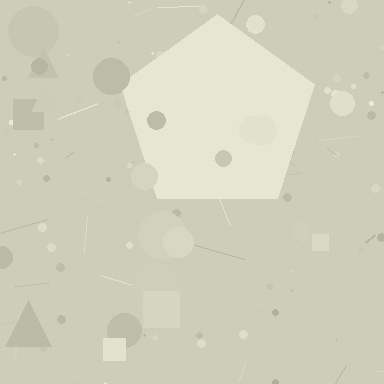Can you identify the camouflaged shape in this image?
The camouflaged shape is a pentagon.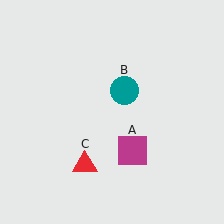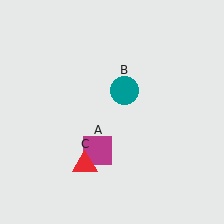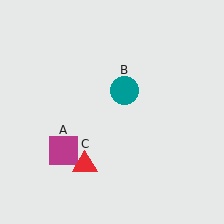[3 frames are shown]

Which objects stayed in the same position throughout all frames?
Teal circle (object B) and red triangle (object C) remained stationary.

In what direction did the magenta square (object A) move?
The magenta square (object A) moved left.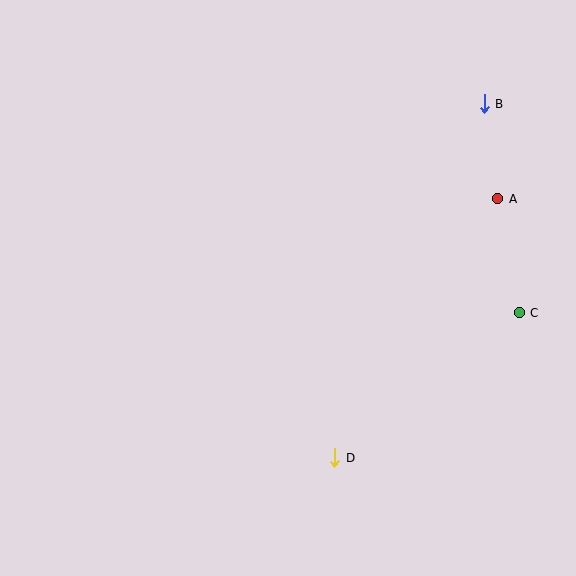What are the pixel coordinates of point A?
Point A is at (498, 199).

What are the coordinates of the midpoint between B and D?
The midpoint between B and D is at (409, 281).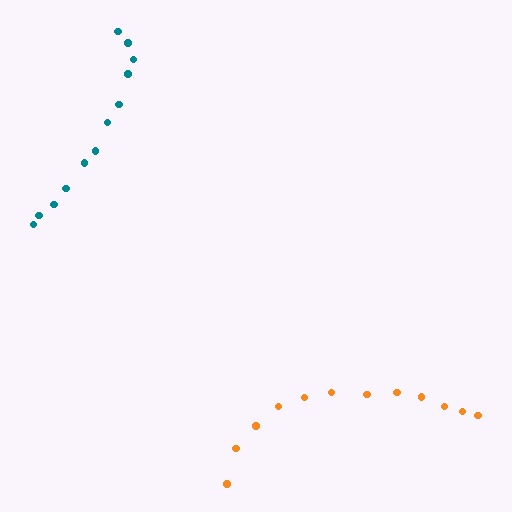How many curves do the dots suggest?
There are 2 distinct paths.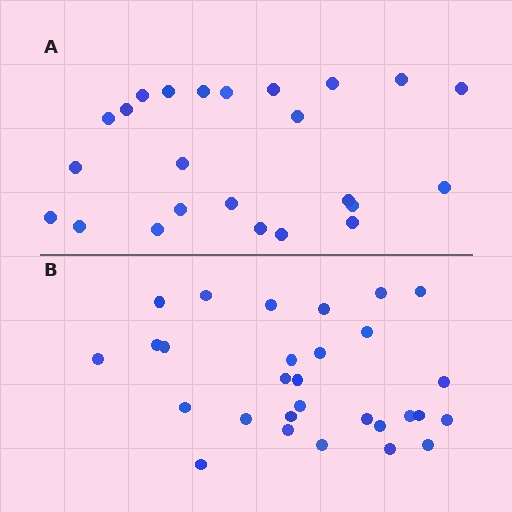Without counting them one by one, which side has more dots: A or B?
Region B (the bottom region) has more dots.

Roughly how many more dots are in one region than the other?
Region B has about 5 more dots than region A.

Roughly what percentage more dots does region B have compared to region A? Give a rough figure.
About 20% more.